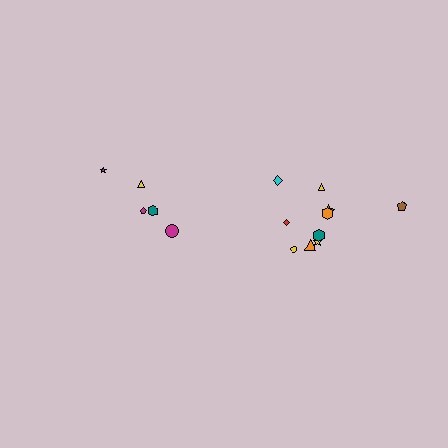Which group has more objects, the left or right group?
The right group.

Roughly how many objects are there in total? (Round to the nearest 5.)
Roughly 15 objects in total.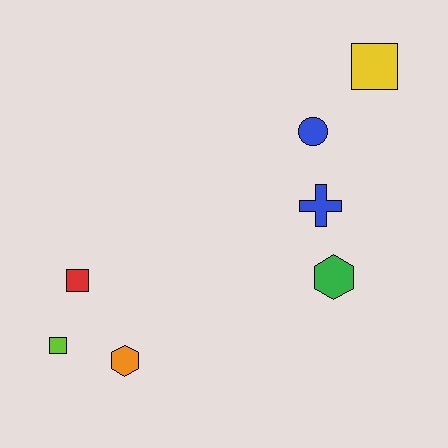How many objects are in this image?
There are 7 objects.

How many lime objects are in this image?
There is 1 lime object.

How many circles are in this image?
There is 1 circle.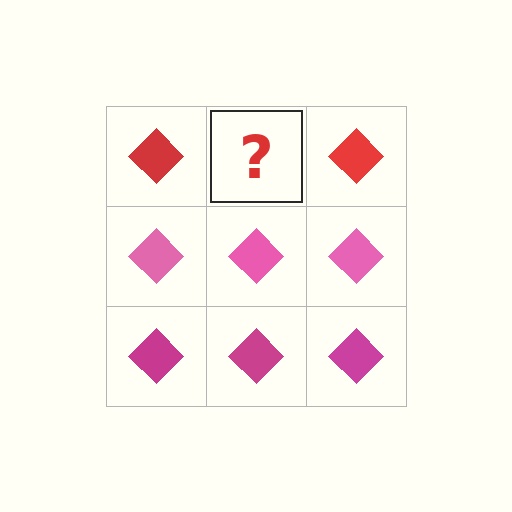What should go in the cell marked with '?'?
The missing cell should contain a red diamond.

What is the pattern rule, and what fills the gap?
The rule is that each row has a consistent color. The gap should be filled with a red diamond.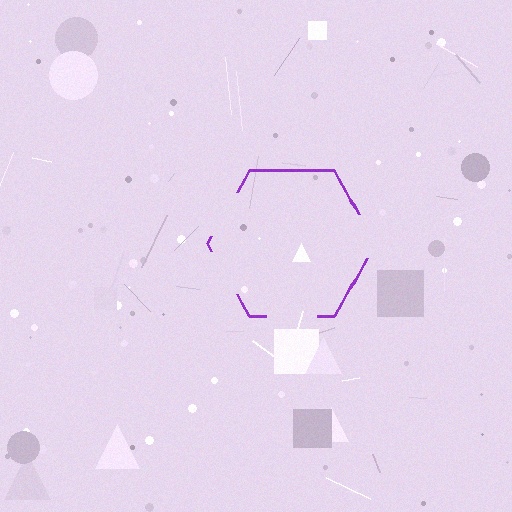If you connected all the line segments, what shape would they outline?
They would outline a hexagon.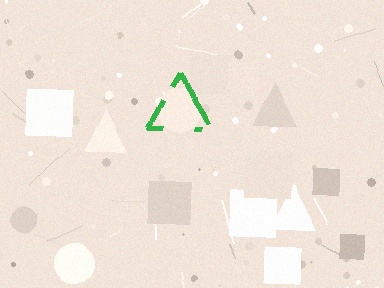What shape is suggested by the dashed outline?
The dashed outline suggests a triangle.